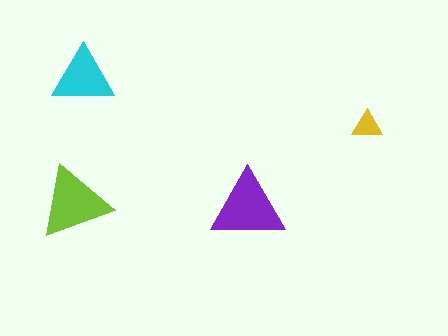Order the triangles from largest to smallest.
the purple one, the lime one, the cyan one, the yellow one.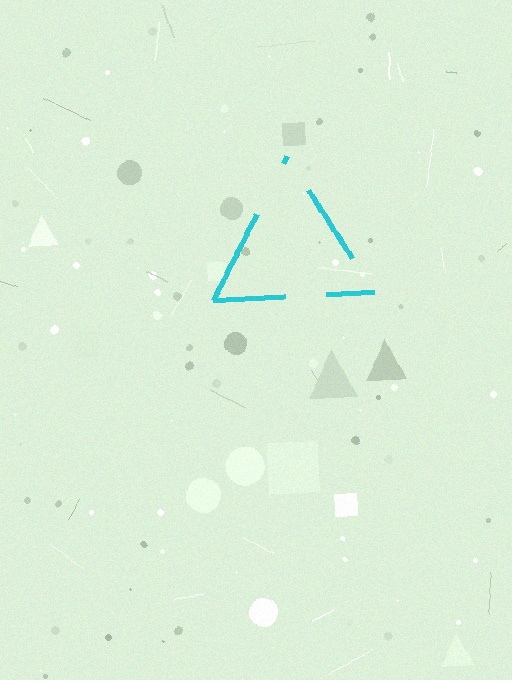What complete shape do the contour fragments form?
The contour fragments form a triangle.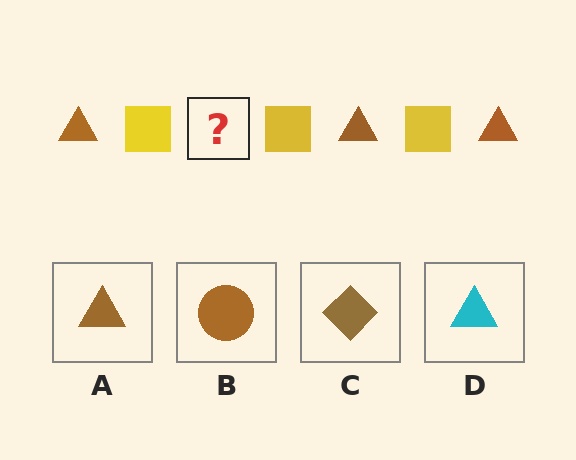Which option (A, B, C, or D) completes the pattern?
A.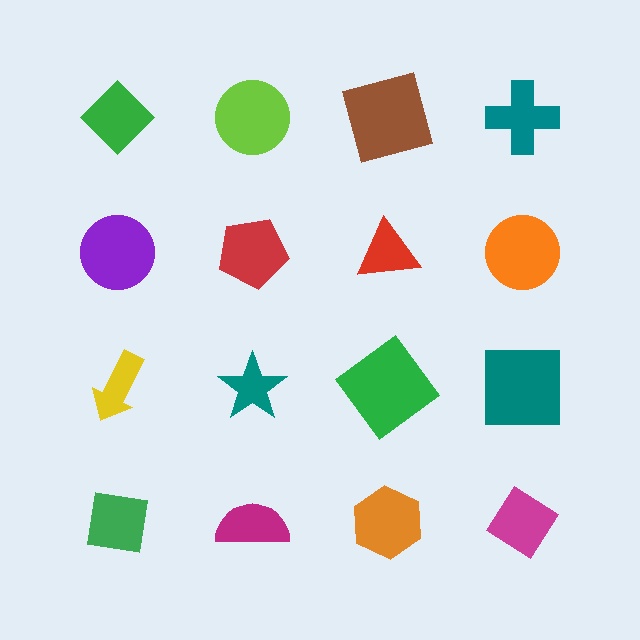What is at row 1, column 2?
A lime circle.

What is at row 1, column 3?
A brown square.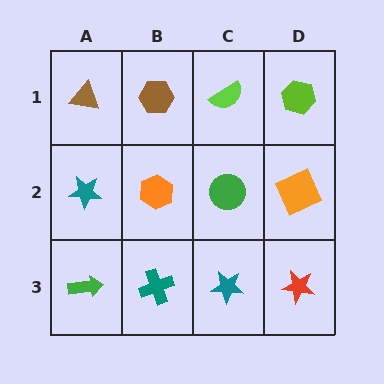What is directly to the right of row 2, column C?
An orange square.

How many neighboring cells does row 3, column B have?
3.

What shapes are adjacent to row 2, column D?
A lime hexagon (row 1, column D), a red star (row 3, column D), a green circle (row 2, column C).